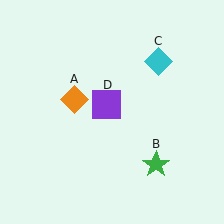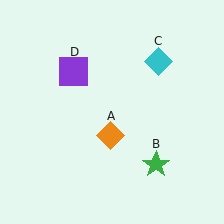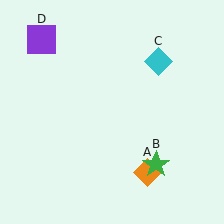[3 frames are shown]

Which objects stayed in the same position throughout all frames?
Green star (object B) and cyan diamond (object C) remained stationary.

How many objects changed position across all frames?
2 objects changed position: orange diamond (object A), purple square (object D).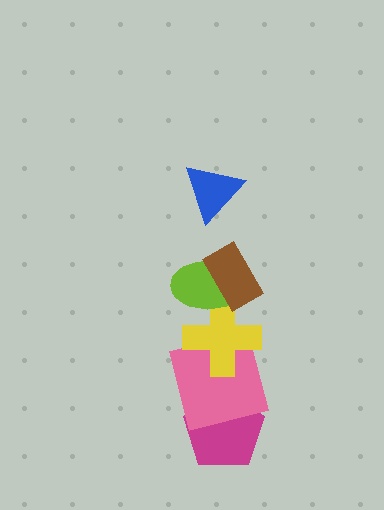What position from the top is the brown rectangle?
The brown rectangle is 2nd from the top.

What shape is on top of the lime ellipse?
The brown rectangle is on top of the lime ellipse.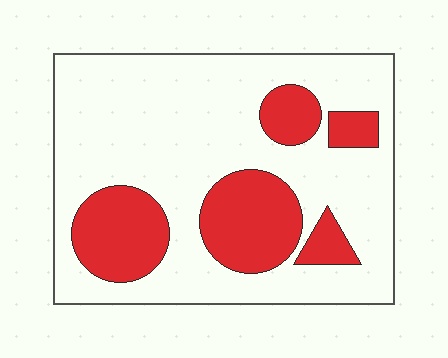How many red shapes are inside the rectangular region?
5.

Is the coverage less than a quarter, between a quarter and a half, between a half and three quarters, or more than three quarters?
Between a quarter and a half.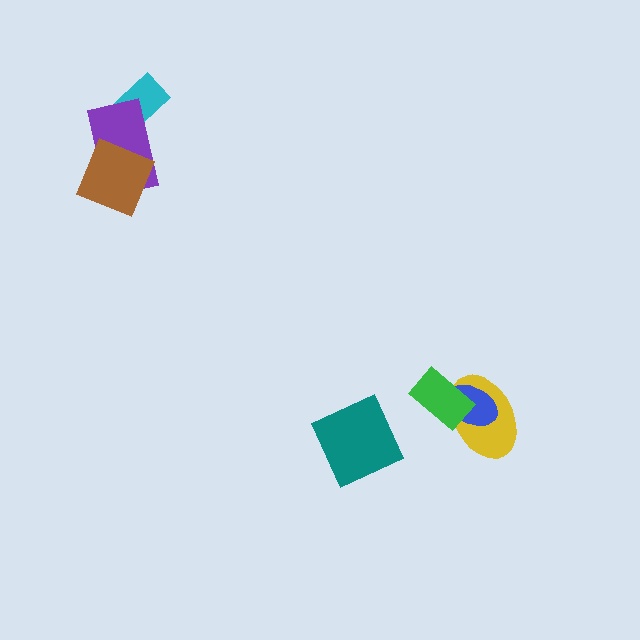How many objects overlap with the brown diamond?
1 object overlaps with the brown diamond.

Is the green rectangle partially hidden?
No, no other shape covers it.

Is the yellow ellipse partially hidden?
Yes, it is partially covered by another shape.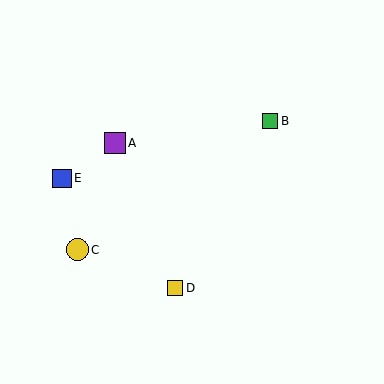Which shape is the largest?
The yellow circle (labeled C) is the largest.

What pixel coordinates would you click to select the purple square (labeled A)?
Click at (115, 143) to select the purple square A.